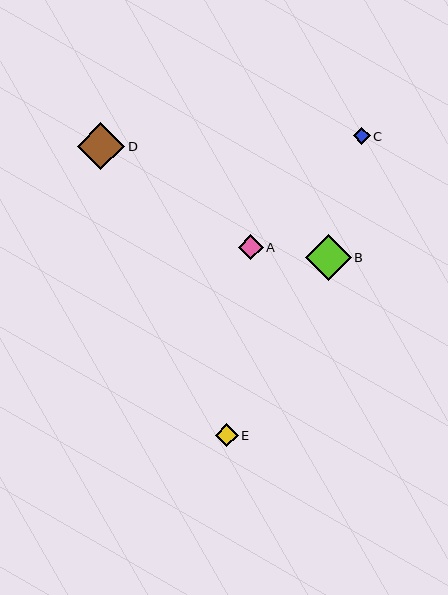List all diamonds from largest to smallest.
From largest to smallest: D, B, A, E, C.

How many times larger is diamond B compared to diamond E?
Diamond B is approximately 2.0 times the size of diamond E.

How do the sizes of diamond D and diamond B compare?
Diamond D and diamond B are approximately the same size.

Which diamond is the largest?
Diamond D is the largest with a size of approximately 48 pixels.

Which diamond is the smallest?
Diamond C is the smallest with a size of approximately 17 pixels.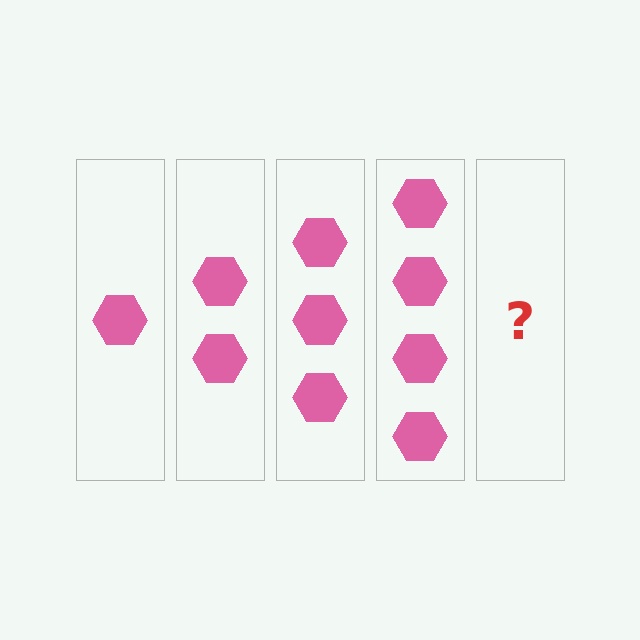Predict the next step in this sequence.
The next step is 5 hexagons.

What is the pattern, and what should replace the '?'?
The pattern is that each step adds one more hexagon. The '?' should be 5 hexagons.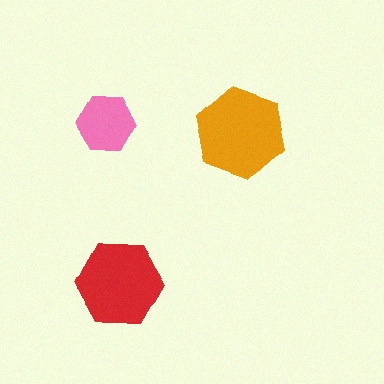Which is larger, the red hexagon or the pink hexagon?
The red one.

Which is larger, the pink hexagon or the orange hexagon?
The orange one.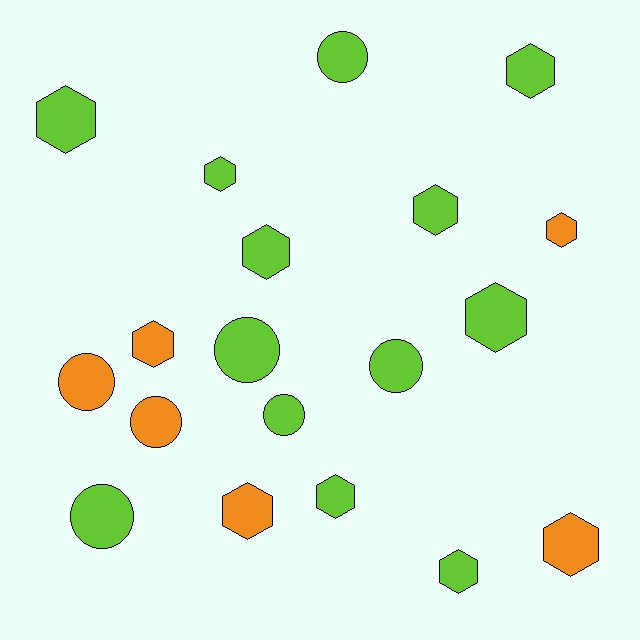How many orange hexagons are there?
There are 4 orange hexagons.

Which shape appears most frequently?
Hexagon, with 12 objects.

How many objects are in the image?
There are 19 objects.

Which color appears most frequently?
Lime, with 13 objects.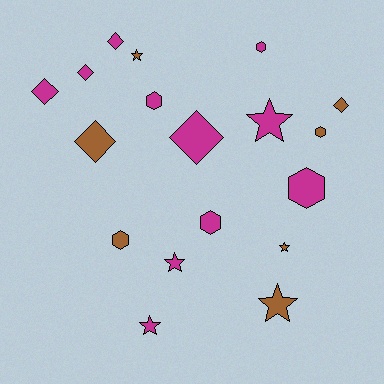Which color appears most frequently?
Magenta, with 11 objects.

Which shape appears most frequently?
Diamond, with 6 objects.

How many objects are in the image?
There are 18 objects.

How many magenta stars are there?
There are 3 magenta stars.